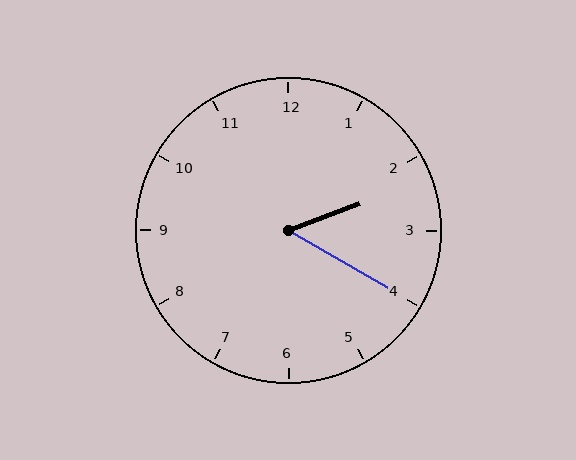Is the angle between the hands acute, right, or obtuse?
It is acute.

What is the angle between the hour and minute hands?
Approximately 50 degrees.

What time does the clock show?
2:20.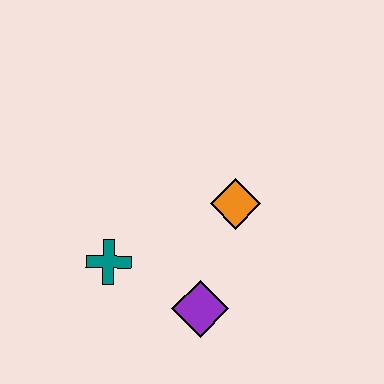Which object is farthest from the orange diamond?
The teal cross is farthest from the orange diamond.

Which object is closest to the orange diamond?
The purple diamond is closest to the orange diamond.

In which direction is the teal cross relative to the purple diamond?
The teal cross is to the left of the purple diamond.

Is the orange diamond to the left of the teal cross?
No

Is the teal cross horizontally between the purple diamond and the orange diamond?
No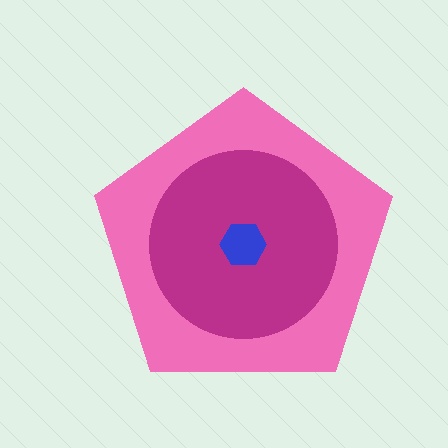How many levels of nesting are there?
3.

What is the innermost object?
The blue hexagon.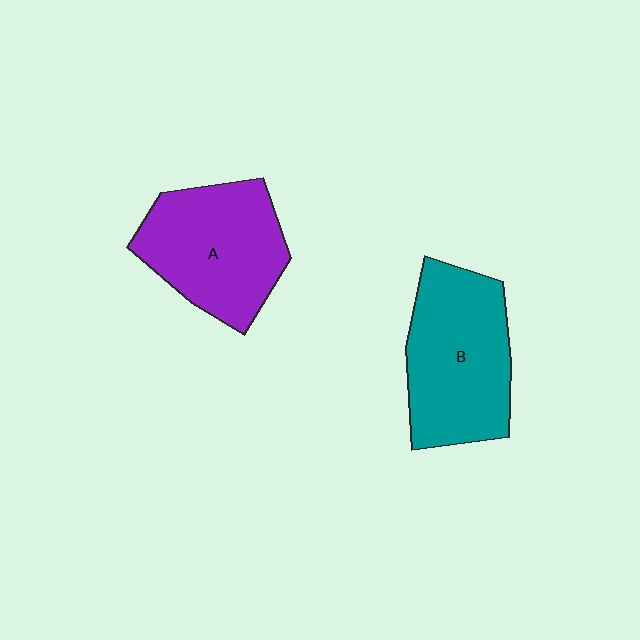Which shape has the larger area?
Shape B (teal).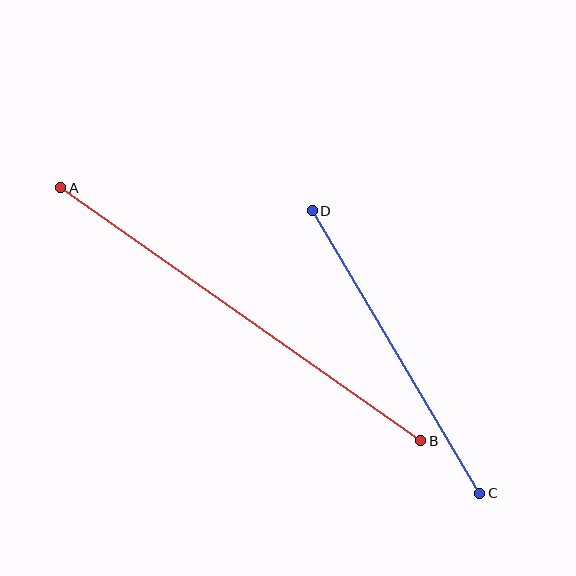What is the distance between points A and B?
The distance is approximately 440 pixels.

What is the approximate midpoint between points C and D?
The midpoint is at approximately (396, 352) pixels.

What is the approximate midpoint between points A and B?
The midpoint is at approximately (241, 314) pixels.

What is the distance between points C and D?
The distance is approximately 328 pixels.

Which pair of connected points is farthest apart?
Points A and B are farthest apart.